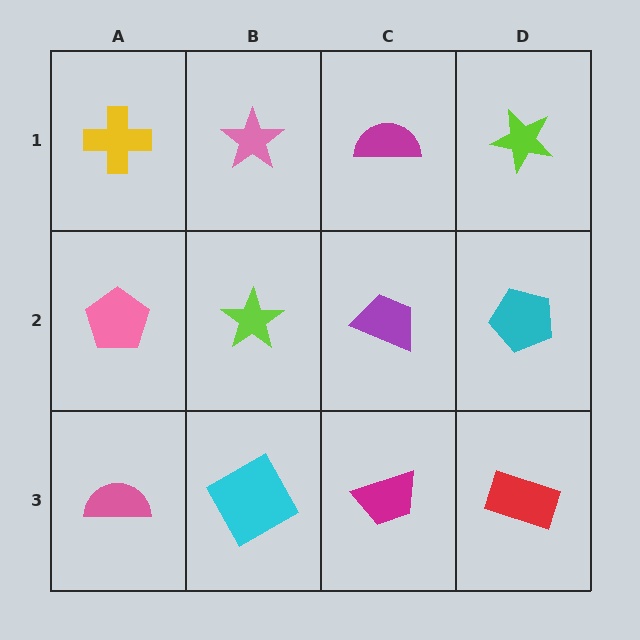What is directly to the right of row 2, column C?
A cyan pentagon.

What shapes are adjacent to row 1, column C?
A purple trapezoid (row 2, column C), a pink star (row 1, column B), a lime star (row 1, column D).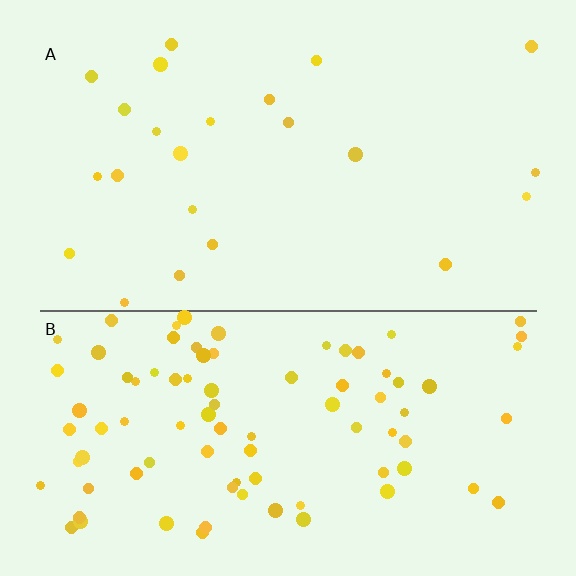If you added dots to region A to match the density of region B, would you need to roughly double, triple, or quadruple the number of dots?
Approximately quadruple.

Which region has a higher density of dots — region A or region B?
B (the bottom).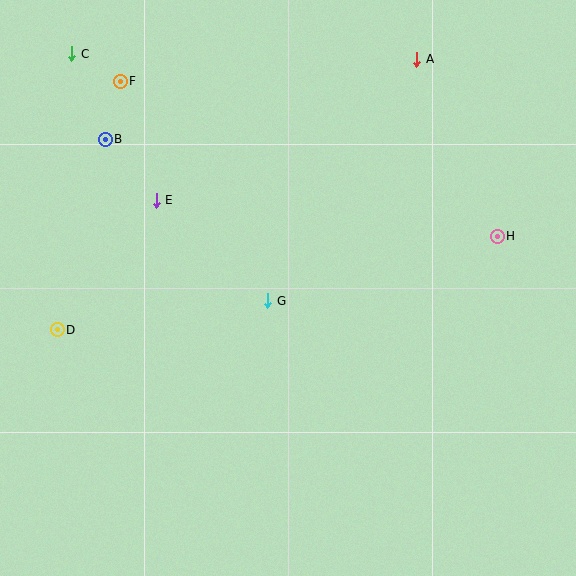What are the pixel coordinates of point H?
Point H is at (497, 236).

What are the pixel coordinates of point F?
Point F is at (120, 81).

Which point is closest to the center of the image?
Point G at (268, 301) is closest to the center.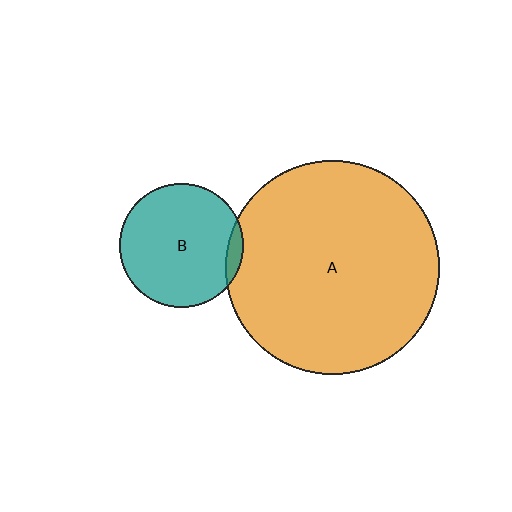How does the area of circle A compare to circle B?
Approximately 3.0 times.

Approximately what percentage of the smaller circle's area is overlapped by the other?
Approximately 5%.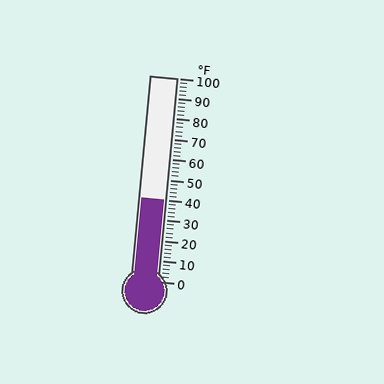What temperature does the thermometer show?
The thermometer shows approximately 40°F.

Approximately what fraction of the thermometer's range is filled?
The thermometer is filled to approximately 40% of its range.